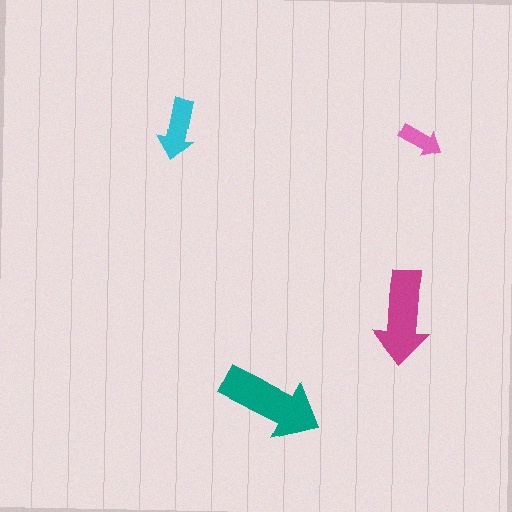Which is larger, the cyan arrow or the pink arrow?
The cyan one.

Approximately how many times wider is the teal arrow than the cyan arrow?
About 1.5 times wider.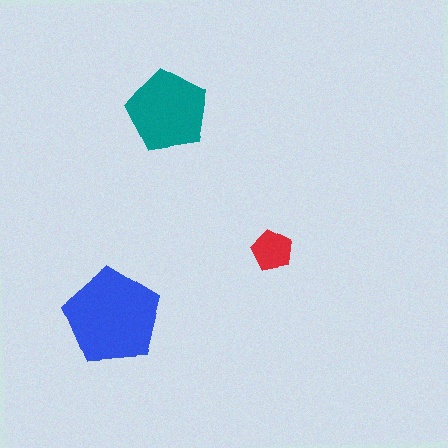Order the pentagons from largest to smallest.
the blue one, the teal one, the red one.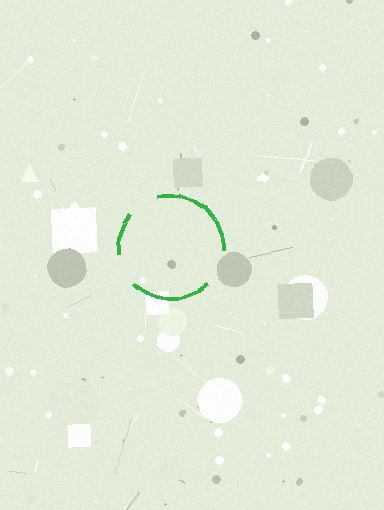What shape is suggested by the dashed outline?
The dashed outline suggests a circle.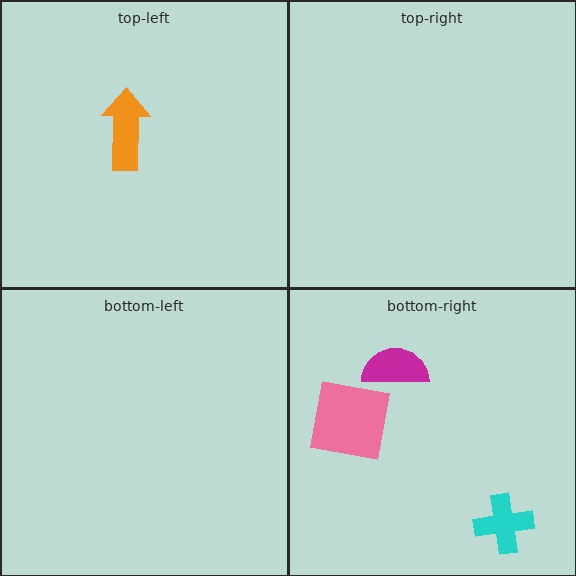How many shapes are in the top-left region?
1.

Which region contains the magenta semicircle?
The bottom-right region.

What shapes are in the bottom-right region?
The pink square, the cyan cross, the magenta semicircle.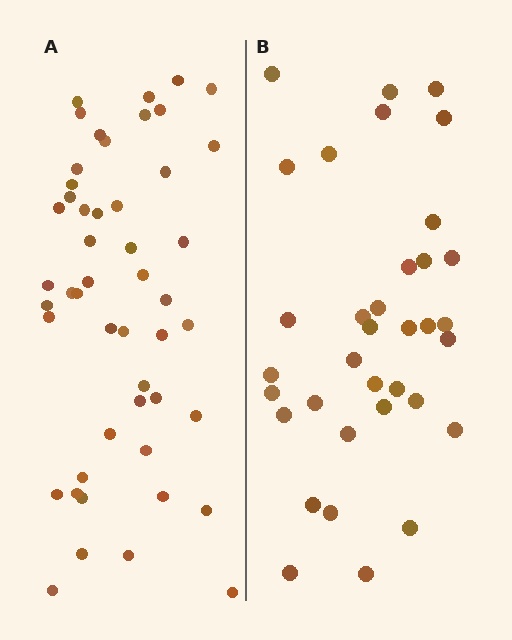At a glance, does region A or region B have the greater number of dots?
Region A (the left region) has more dots.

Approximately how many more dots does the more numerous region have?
Region A has approximately 15 more dots than region B.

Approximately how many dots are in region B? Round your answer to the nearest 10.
About 40 dots. (The exact count is 35, which rounds to 40.)